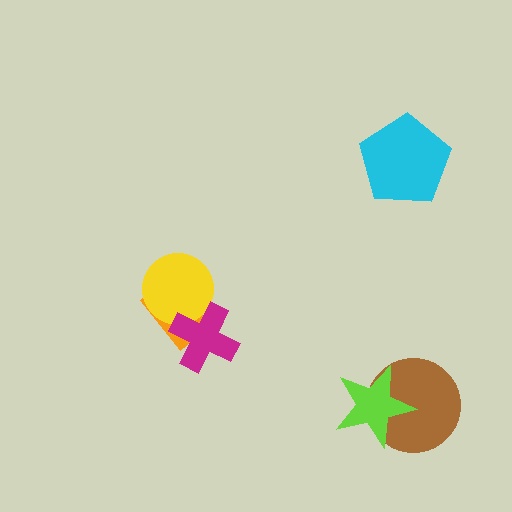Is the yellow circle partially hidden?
Yes, it is partially covered by another shape.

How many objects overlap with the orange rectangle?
2 objects overlap with the orange rectangle.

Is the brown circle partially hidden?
Yes, it is partially covered by another shape.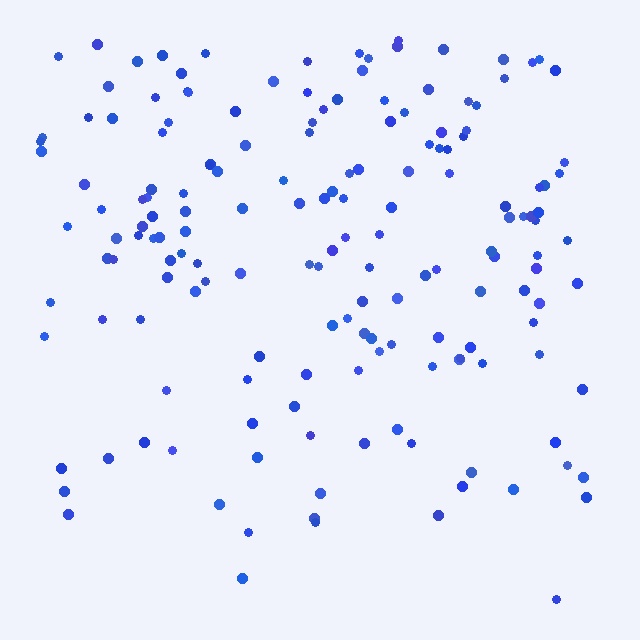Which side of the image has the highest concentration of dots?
The top.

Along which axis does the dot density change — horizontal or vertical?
Vertical.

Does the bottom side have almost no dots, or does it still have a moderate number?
Still a moderate number, just noticeably fewer than the top.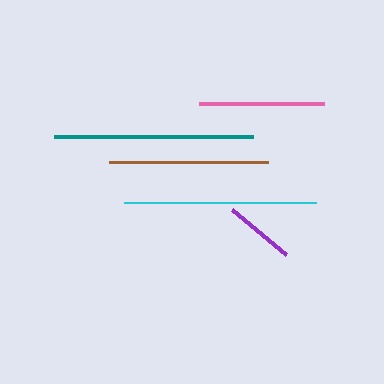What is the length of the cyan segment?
The cyan segment is approximately 192 pixels long.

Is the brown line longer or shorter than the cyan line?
The cyan line is longer than the brown line.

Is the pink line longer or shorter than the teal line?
The teal line is longer than the pink line.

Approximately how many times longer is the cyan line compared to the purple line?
The cyan line is approximately 2.7 times the length of the purple line.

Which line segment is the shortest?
The purple line is the shortest at approximately 71 pixels.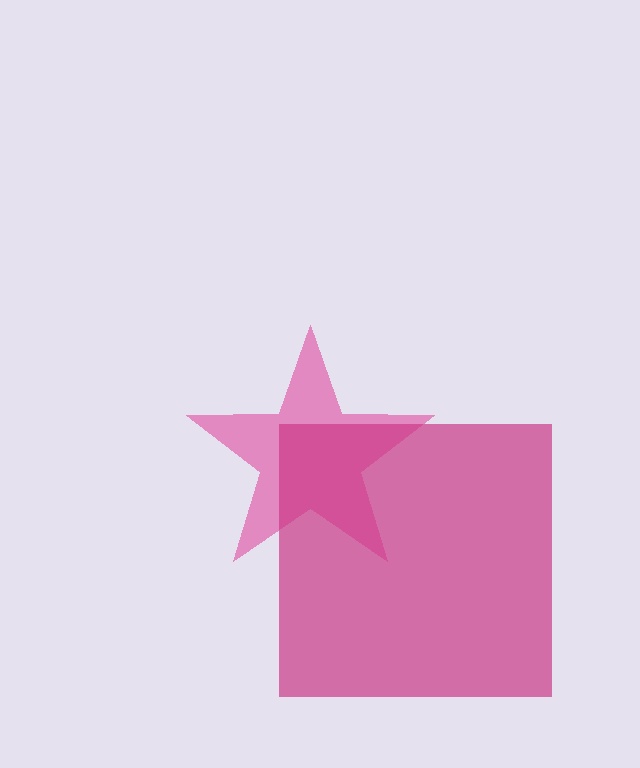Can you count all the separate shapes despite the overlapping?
Yes, there are 2 separate shapes.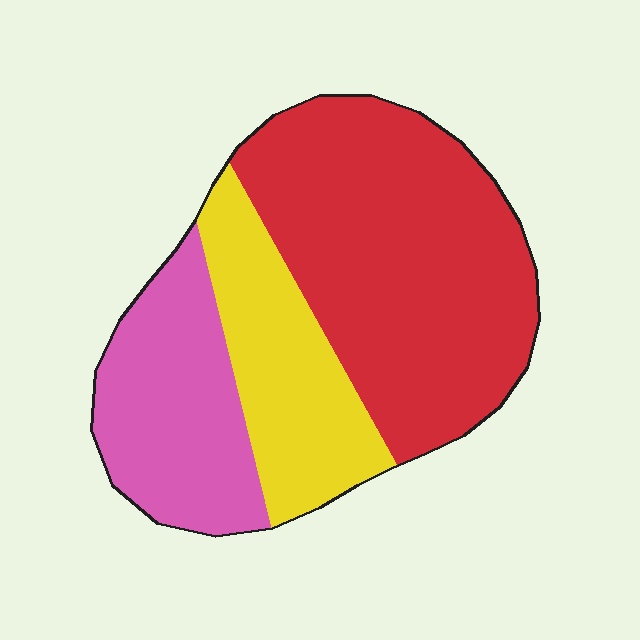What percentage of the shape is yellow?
Yellow covers roughly 25% of the shape.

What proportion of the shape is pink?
Pink takes up between a sixth and a third of the shape.